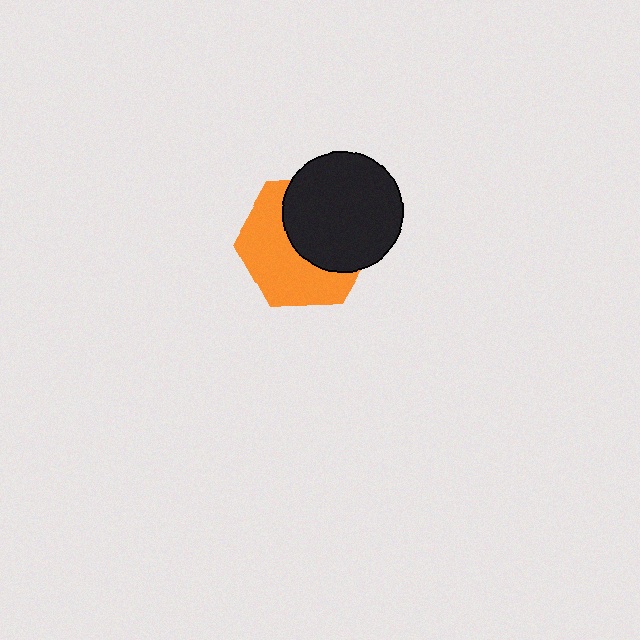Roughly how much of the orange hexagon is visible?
About half of it is visible (roughly 52%).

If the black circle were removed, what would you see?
You would see the complete orange hexagon.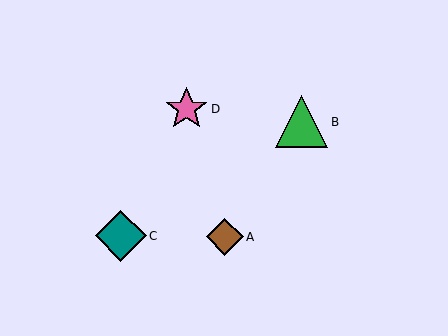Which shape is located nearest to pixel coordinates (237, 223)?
The brown diamond (labeled A) at (225, 237) is nearest to that location.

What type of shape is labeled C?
Shape C is a teal diamond.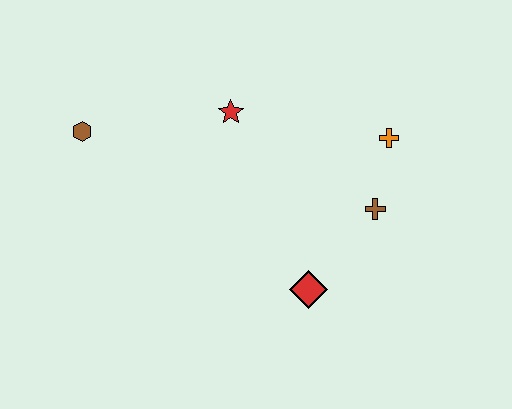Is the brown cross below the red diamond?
No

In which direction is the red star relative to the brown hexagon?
The red star is to the right of the brown hexagon.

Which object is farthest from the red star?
The red diamond is farthest from the red star.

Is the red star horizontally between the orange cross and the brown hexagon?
Yes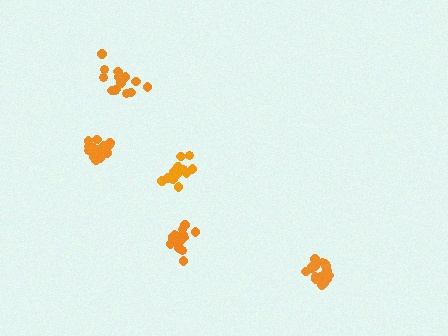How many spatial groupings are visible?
There are 5 spatial groupings.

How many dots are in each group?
Group 1: 17 dots, Group 2: 18 dots, Group 3: 15 dots, Group 4: 18 dots, Group 5: 16 dots (84 total).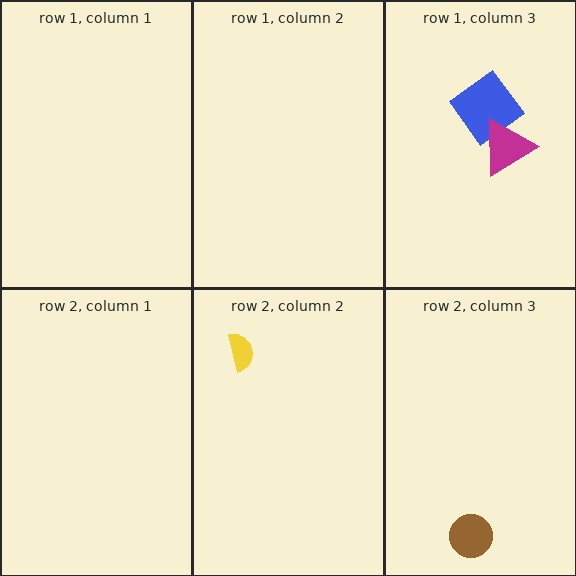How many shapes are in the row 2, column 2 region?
1.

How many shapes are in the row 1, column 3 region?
2.